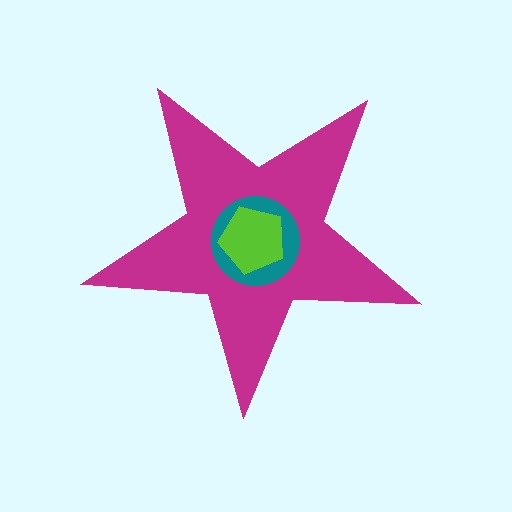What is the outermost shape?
The magenta star.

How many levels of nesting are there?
3.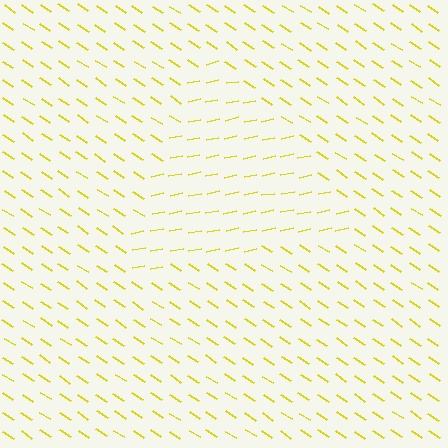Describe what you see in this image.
The image is filled with small yellow line segments. A triangle region in the image has lines oriented differently from the surrounding lines, creating a visible texture boundary.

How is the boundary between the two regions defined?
The boundary is defined purely by a change in line orientation (approximately 45 degrees difference). All lines are the same color and thickness.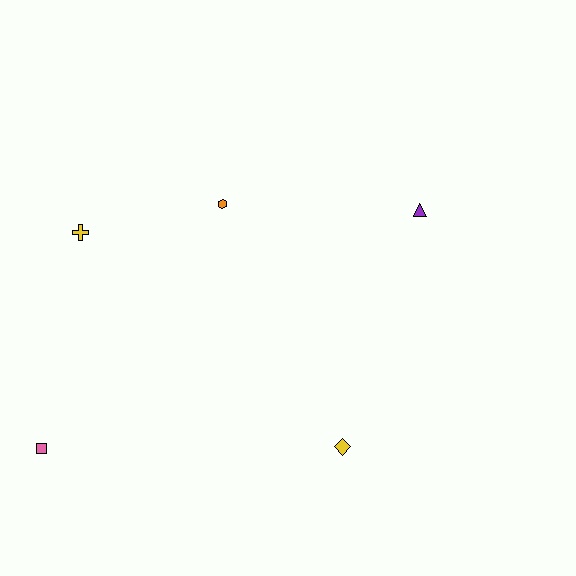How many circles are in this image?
There are no circles.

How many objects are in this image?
There are 5 objects.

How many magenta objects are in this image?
There are no magenta objects.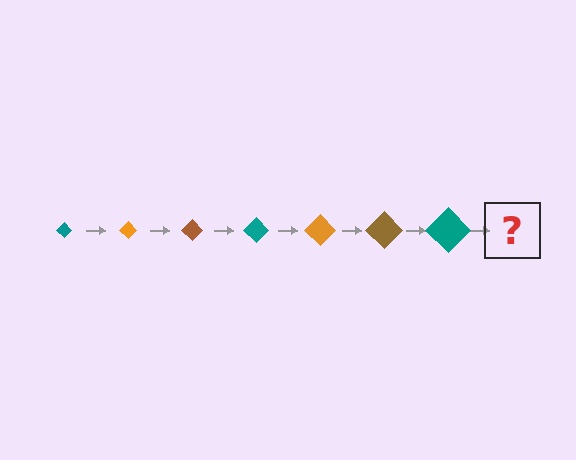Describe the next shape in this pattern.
It should be an orange diamond, larger than the previous one.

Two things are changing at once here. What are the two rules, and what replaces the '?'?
The two rules are that the diamond grows larger each step and the color cycles through teal, orange, and brown. The '?' should be an orange diamond, larger than the previous one.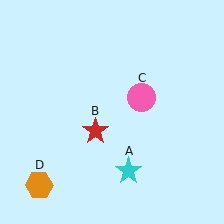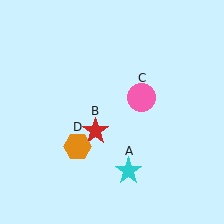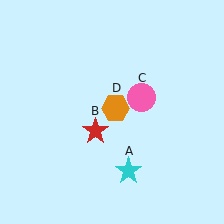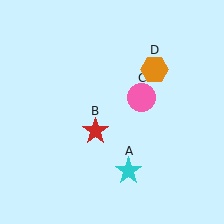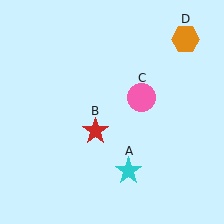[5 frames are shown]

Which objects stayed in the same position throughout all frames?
Cyan star (object A) and red star (object B) and pink circle (object C) remained stationary.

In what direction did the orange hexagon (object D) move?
The orange hexagon (object D) moved up and to the right.